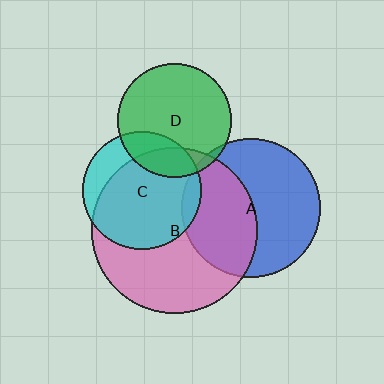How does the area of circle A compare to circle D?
Approximately 1.5 times.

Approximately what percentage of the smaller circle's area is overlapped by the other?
Approximately 25%.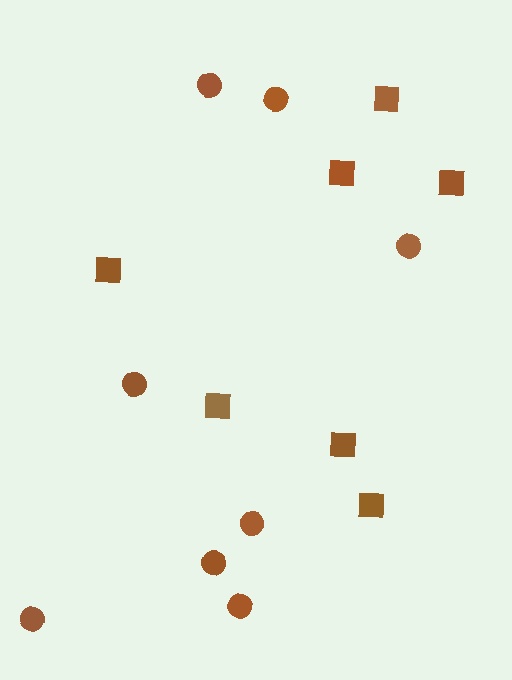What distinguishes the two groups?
There are 2 groups: one group of circles (8) and one group of squares (7).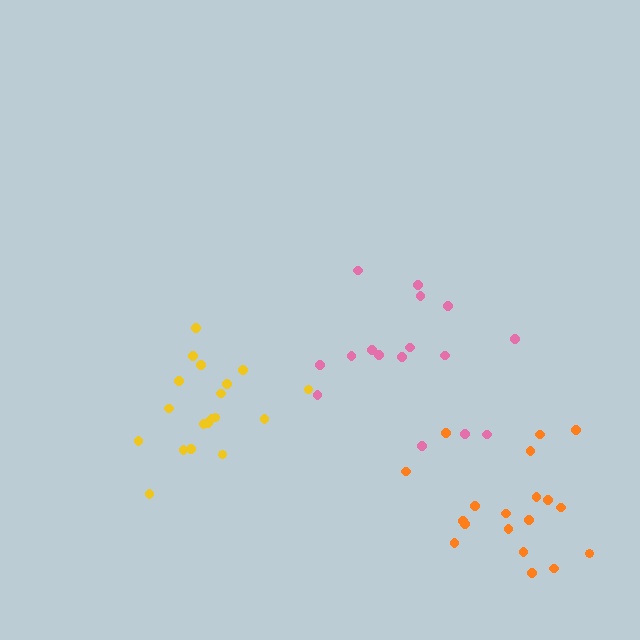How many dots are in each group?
Group 1: 16 dots, Group 2: 19 dots, Group 3: 19 dots (54 total).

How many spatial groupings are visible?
There are 3 spatial groupings.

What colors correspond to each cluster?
The clusters are colored: pink, orange, yellow.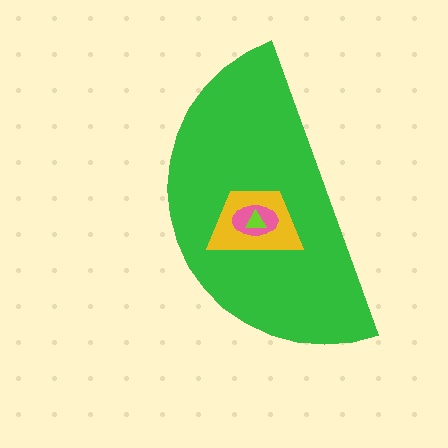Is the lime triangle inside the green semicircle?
Yes.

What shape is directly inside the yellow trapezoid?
The pink ellipse.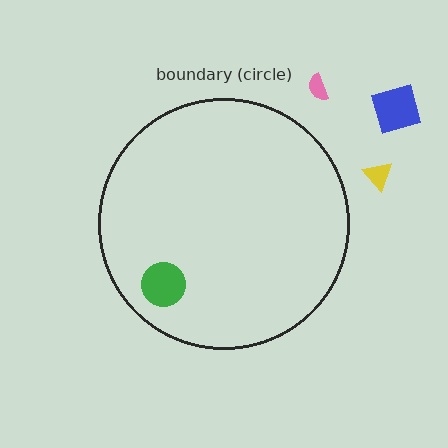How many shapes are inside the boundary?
1 inside, 3 outside.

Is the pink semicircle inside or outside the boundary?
Outside.